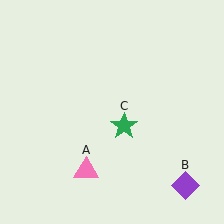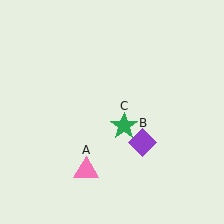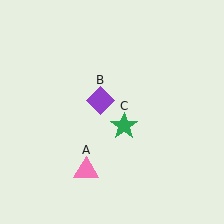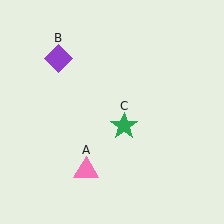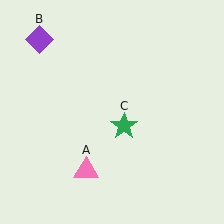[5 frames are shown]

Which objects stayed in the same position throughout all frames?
Pink triangle (object A) and green star (object C) remained stationary.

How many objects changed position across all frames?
1 object changed position: purple diamond (object B).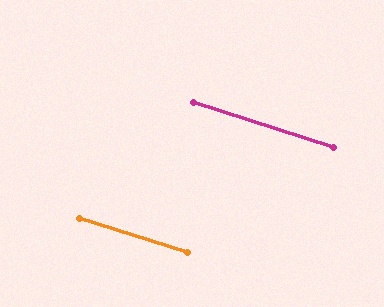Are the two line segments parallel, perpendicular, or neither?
Parallel — their directions differ by only 0.3°.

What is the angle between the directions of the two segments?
Approximately 0 degrees.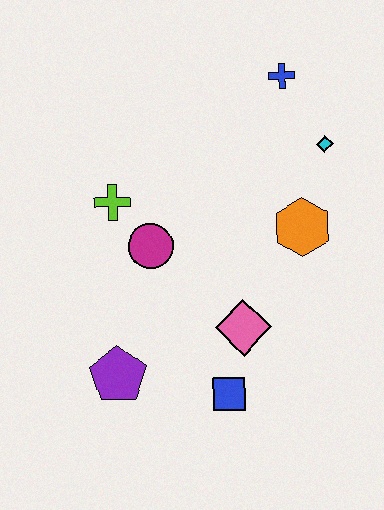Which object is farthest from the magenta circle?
The blue cross is farthest from the magenta circle.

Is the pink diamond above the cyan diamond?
No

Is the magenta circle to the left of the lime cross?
No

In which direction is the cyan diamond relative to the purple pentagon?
The cyan diamond is above the purple pentagon.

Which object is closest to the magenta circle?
The lime cross is closest to the magenta circle.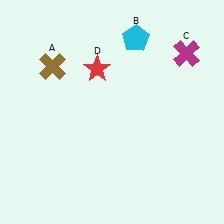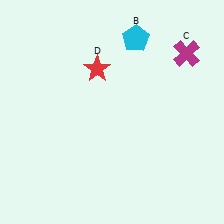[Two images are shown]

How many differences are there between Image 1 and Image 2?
There is 1 difference between the two images.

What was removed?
The brown cross (A) was removed in Image 2.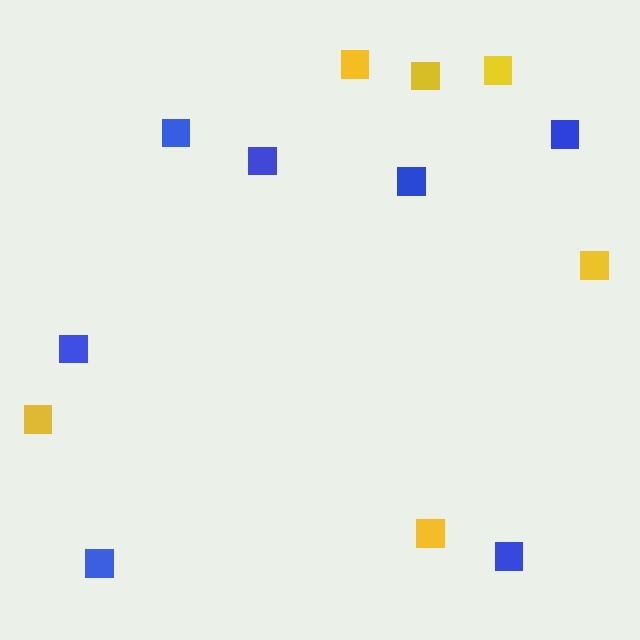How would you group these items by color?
There are 2 groups: one group of blue squares (7) and one group of yellow squares (6).